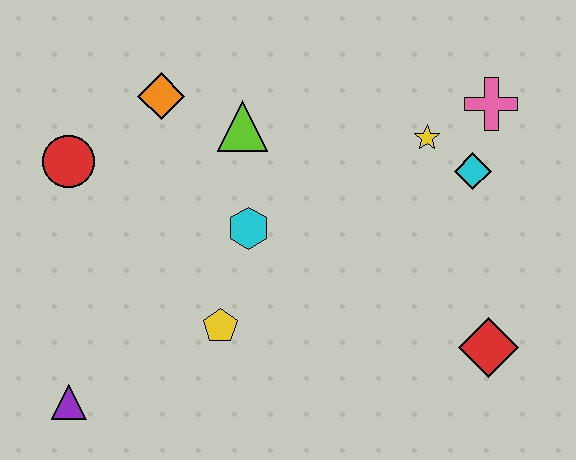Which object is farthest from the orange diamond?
The red diamond is farthest from the orange diamond.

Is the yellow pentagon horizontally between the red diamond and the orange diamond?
Yes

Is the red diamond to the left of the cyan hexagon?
No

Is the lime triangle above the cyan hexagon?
Yes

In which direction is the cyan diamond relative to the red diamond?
The cyan diamond is above the red diamond.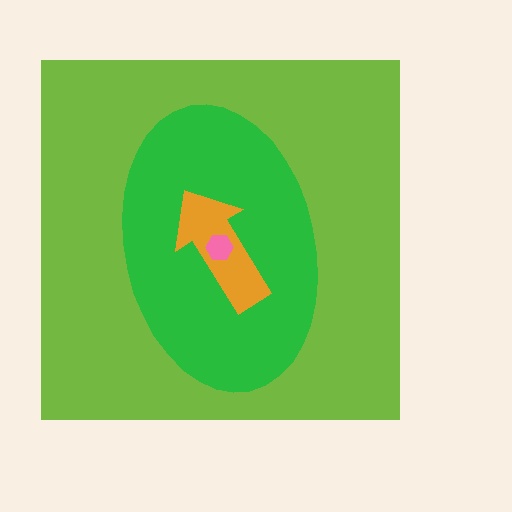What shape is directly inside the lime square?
The green ellipse.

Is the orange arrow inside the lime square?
Yes.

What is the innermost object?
The pink hexagon.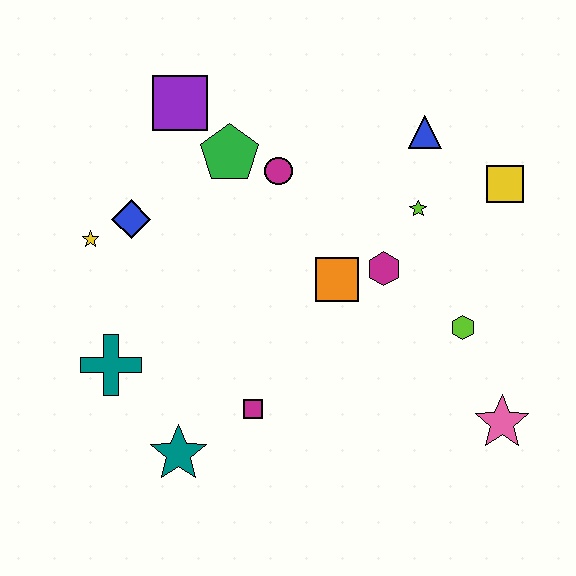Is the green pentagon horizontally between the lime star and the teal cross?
Yes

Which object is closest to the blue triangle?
The lime star is closest to the blue triangle.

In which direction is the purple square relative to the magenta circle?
The purple square is to the left of the magenta circle.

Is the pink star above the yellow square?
No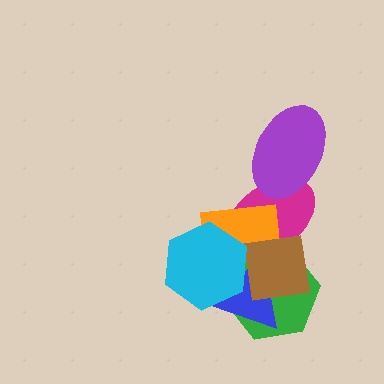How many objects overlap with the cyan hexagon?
4 objects overlap with the cyan hexagon.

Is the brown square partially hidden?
No, no other shape covers it.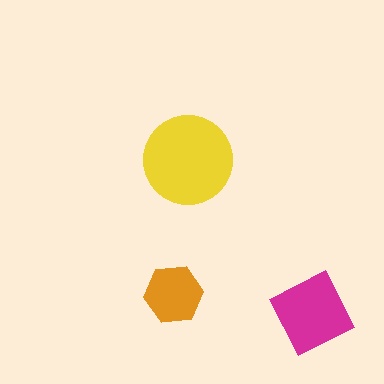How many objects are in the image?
There are 3 objects in the image.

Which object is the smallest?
The orange hexagon.